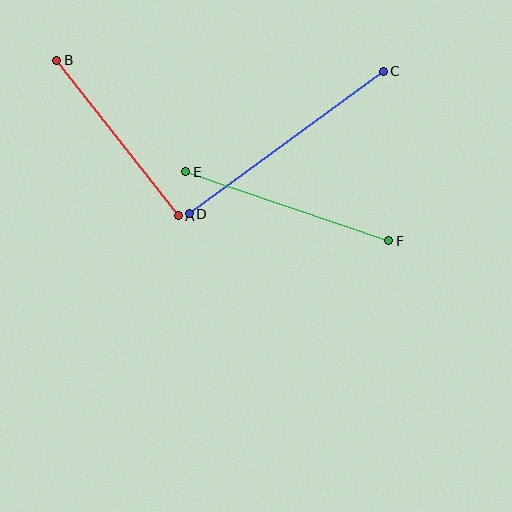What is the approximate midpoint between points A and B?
The midpoint is at approximately (117, 138) pixels.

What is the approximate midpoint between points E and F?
The midpoint is at approximately (287, 206) pixels.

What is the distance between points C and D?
The distance is approximately 241 pixels.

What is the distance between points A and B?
The distance is approximately 197 pixels.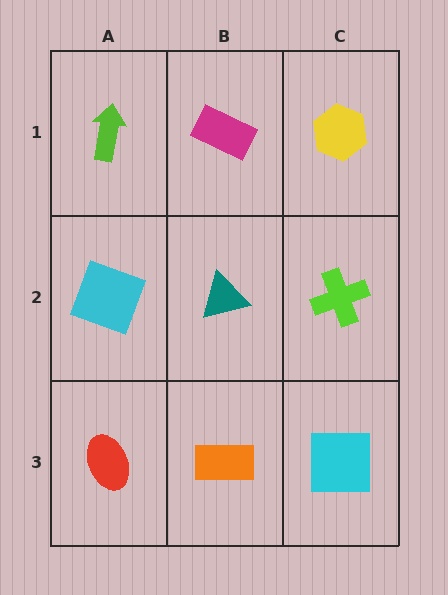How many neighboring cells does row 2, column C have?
3.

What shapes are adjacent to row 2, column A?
A lime arrow (row 1, column A), a red ellipse (row 3, column A), a teal triangle (row 2, column B).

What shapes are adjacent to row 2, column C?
A yellow hexagon (row 1, column C), a cyan square (row 3, column C), a teal triangle (row 2, column B).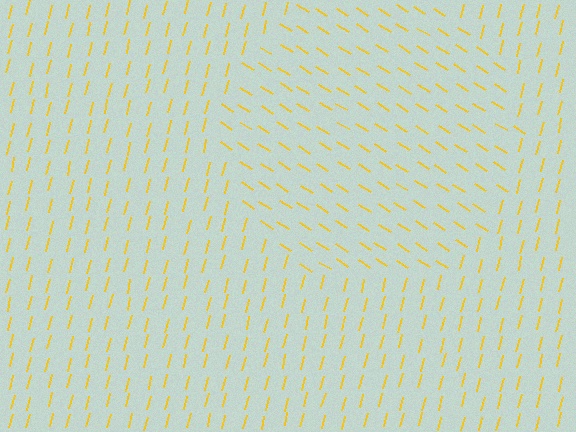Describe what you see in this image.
The image is filled with small yellow line segments. A circle region in the image has lines oriented differently from the surrounding lines, creating a visible texture boundary.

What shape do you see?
I see a circle.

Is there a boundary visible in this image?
Yes, there is a texture boundary formed by a change in line orientation.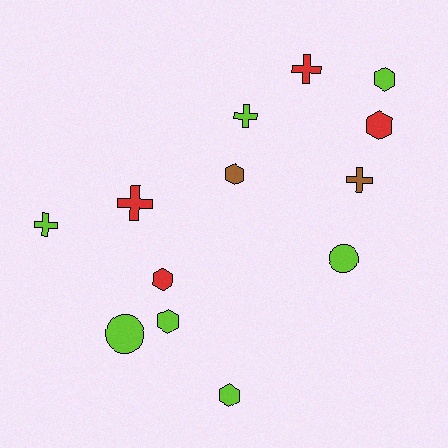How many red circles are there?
There are no red circles.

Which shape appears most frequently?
Hexagon, with 6 objects.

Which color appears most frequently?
Lime, with 7 objects.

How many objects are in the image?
There are 13 objects.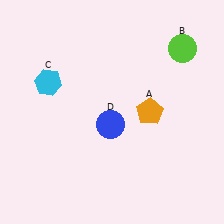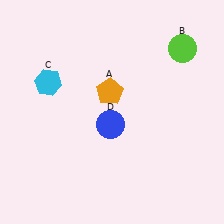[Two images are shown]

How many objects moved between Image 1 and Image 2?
1 object moved between the two images.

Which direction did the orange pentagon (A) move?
The orange pentagon (A) moved left.